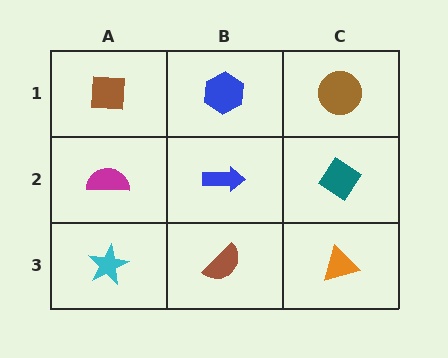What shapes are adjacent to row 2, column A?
A brown square (row 1, column A), a cyan star (row 3, column A), a blue arrow (row 2, column B).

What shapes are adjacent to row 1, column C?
A teal diamond (row 2, column C), a blue hexagon (row 1, column B).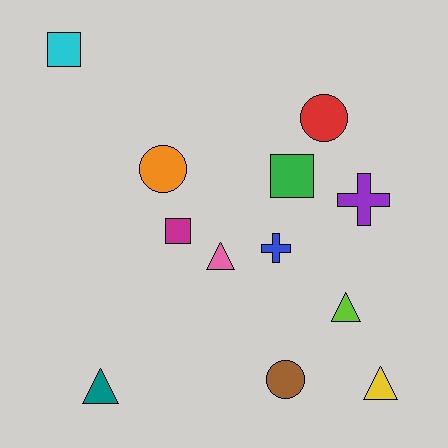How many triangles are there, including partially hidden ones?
There are 4 triangles.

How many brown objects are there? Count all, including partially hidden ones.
There is 1 brown object.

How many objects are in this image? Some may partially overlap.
There are 12 objects.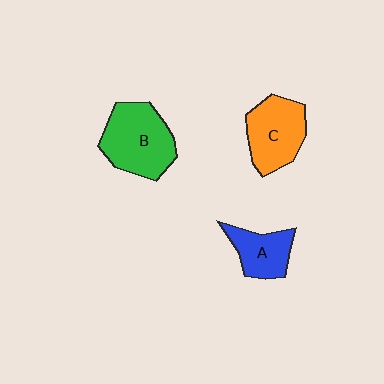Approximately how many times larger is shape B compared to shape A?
Approximately 1.7 times.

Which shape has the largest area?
Shape B (green).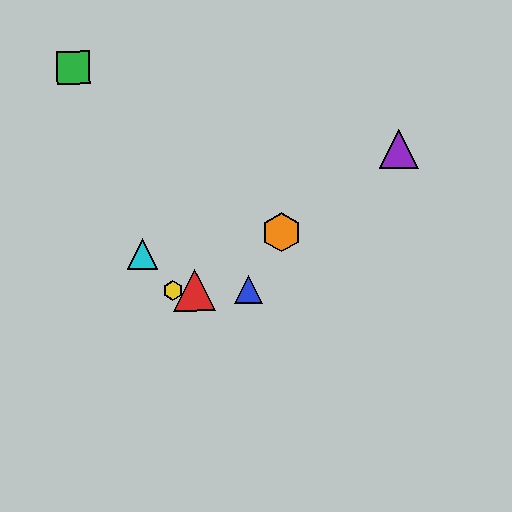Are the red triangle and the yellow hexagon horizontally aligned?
Yes, both are at y≈290.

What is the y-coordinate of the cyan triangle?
The cyan triangle is at y≈254.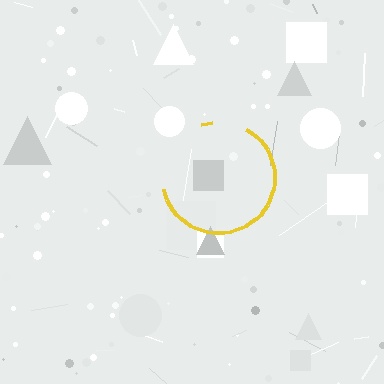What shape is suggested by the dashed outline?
The dashed outline suggests a circle.